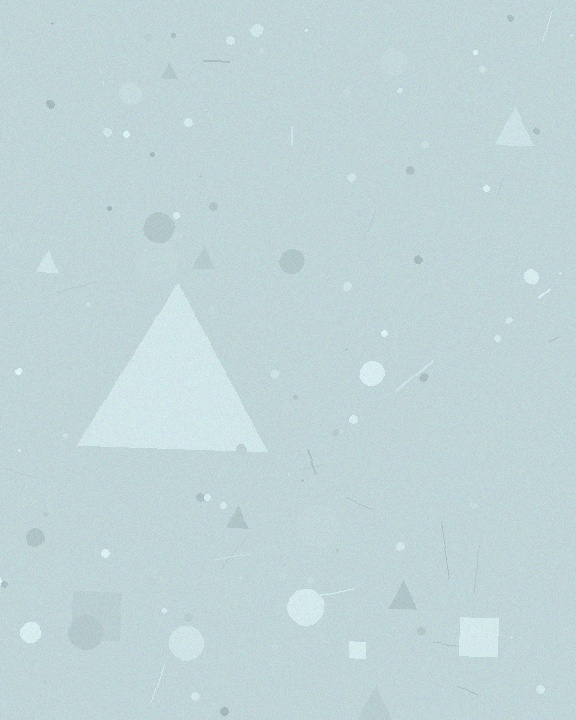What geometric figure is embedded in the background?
A triangle is embedded in the background.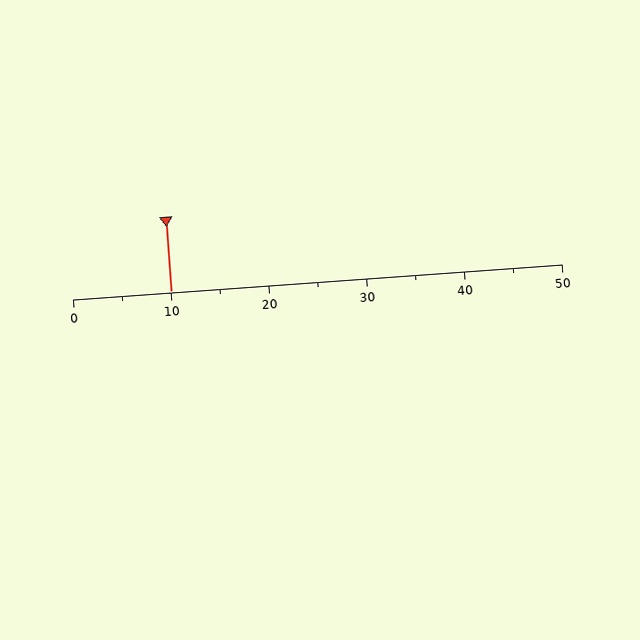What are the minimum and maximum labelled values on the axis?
The axis runs from 0 to 50.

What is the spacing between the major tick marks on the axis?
The major ticks are spaced 10 apart.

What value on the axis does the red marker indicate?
The marker indicates approximately 10.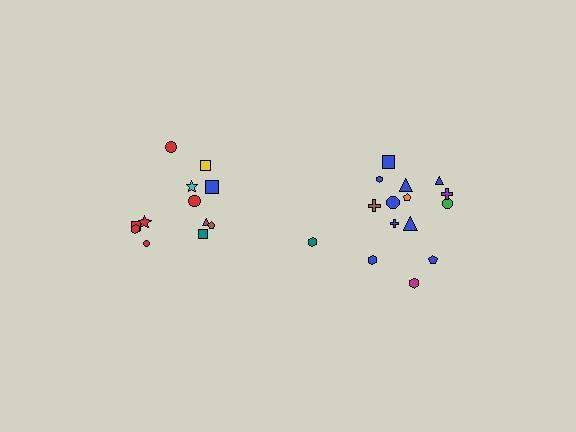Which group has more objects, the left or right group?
The right group.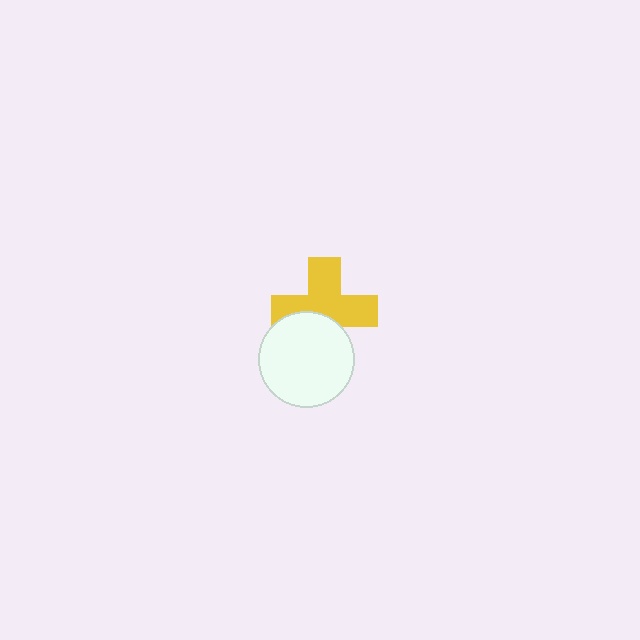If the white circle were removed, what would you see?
You would see the complete yellow cross.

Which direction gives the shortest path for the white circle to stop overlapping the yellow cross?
Moving down gives the shortest separation.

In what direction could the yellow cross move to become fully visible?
The yellow cross could move up. That would shift it out from behind the white circle entirely.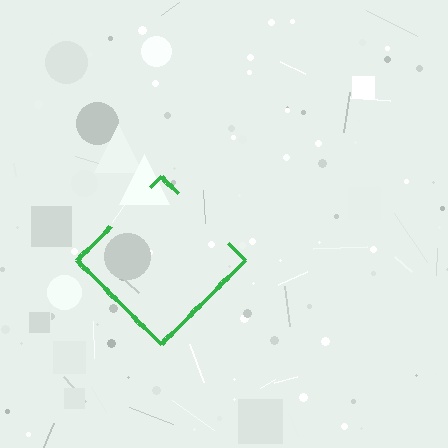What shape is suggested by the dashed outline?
The dashed outline suggests a diamond.